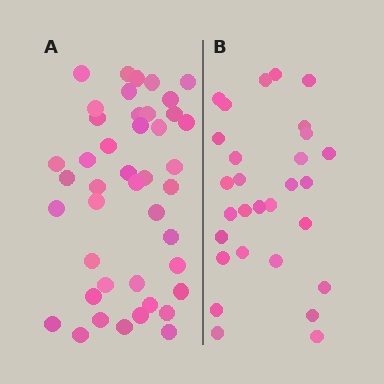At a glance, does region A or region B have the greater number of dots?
Region A (the left region) has more dots.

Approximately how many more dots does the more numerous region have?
Region A has approximately 15 more dots than region B.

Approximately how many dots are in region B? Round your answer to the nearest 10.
About 30 dots. (The exact count is 29, which rounds to 30.)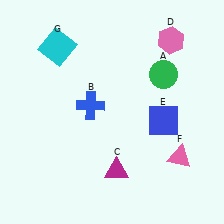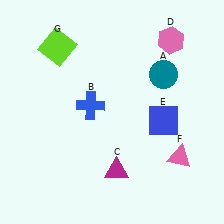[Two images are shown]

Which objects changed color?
A changed from green to teal. G changed from cyan to lime.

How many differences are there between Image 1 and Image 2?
There are 2 differences between the two images.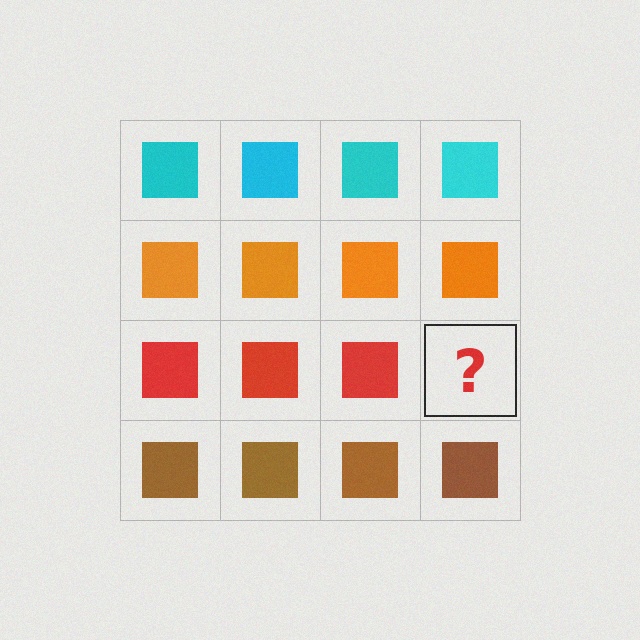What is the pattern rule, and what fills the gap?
The rule is that each row has a consistent color. The gap should be filled with a red square.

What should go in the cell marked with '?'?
The missing cell should contain a red square.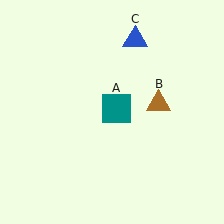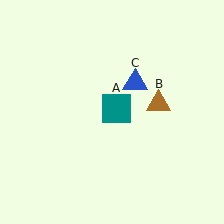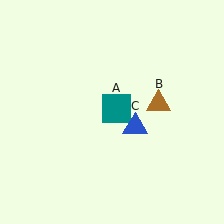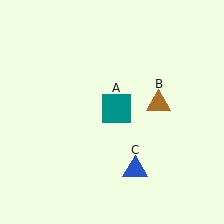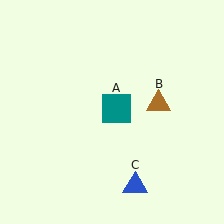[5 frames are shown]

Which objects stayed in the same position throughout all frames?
Teal square (object A) and brown triangle (object B) remained stationary.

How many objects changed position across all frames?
1 object changed position: blue triangle (object C).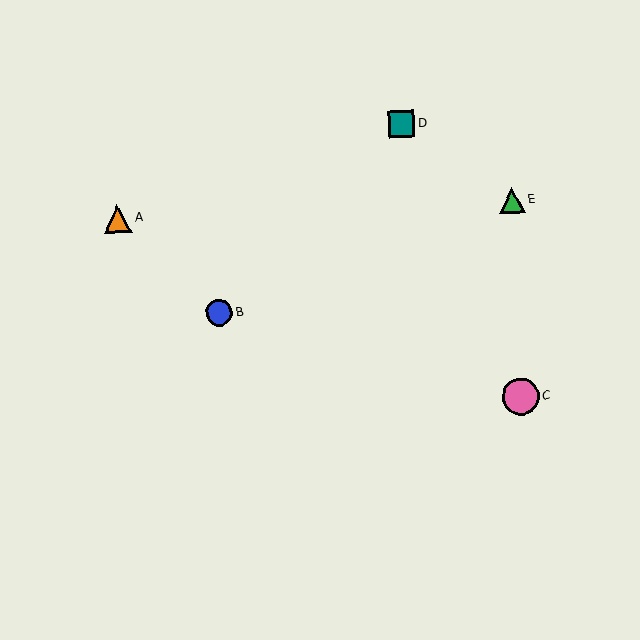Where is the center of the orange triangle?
The center of the orange triangle is at (117, 219).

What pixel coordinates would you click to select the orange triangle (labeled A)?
Click at (117, 219) to select the orange triangle A.